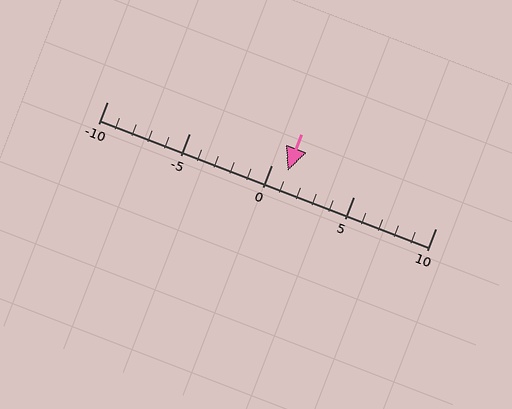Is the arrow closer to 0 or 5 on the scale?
The arrow is closer to 0.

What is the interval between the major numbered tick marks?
The major tick marks are spaced 5 units apart.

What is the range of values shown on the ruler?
The ruler shows values from -10 to 10.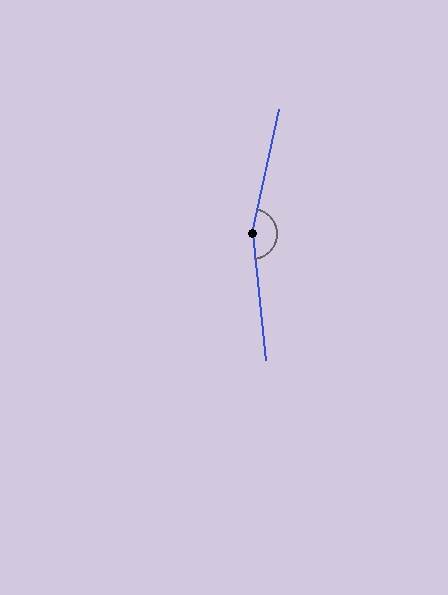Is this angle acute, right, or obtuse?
It is obtuse.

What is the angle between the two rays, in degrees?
Approximately 162 degrees.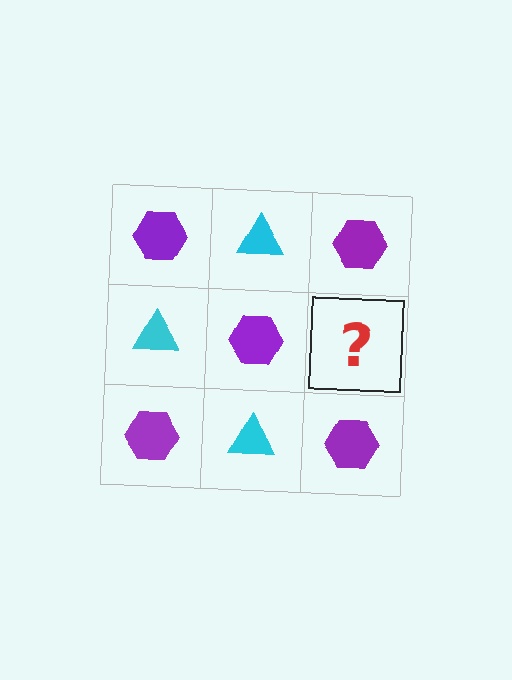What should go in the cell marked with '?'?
The missing cell should contain a cyan triangle.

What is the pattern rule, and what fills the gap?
The rule is that it alternates purple hexagon and cyan triangle in a checkerboard pattern. The gap should be filled with a cyan triangle.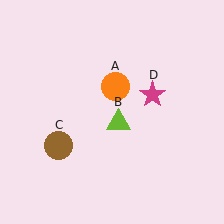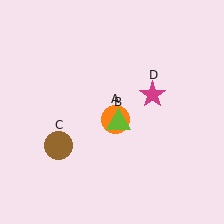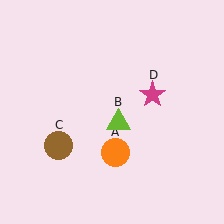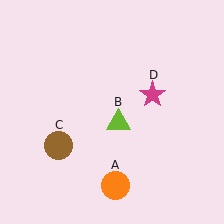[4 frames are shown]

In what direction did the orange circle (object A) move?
The orange circle (object A) moved down.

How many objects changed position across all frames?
1 object changed position: orange circle (object A).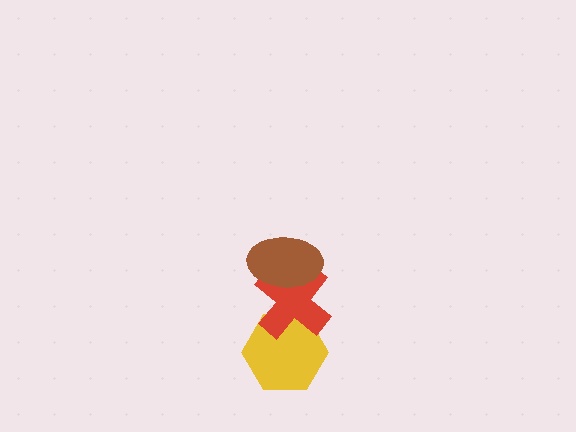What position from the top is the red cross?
The red cross is 2nd from the top.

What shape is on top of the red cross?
The brown ellipse is on top of the red cross.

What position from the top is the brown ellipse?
The brown ellipse is 1st from the top.